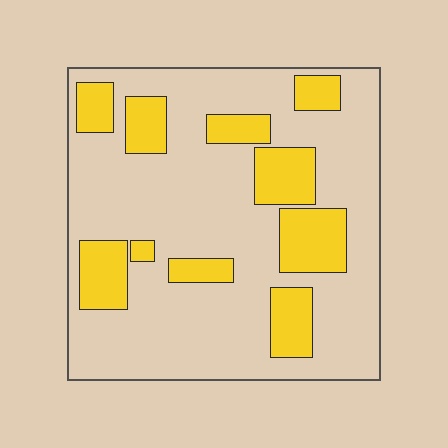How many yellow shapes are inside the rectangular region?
10.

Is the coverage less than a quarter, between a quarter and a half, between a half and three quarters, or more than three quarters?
Between a quarter and a half.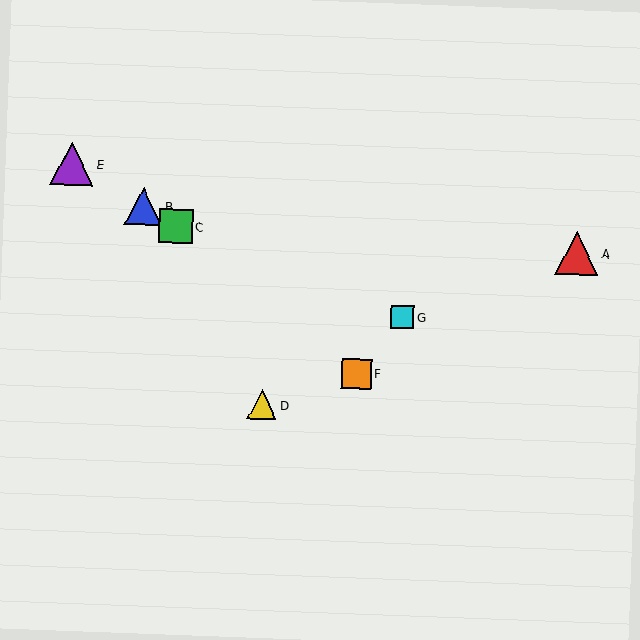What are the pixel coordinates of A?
Object A is at (577, 254).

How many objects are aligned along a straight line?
3 objects (B, C, E) are aligned along a straight line.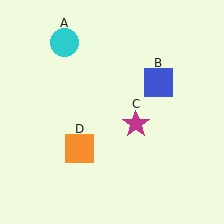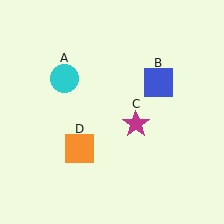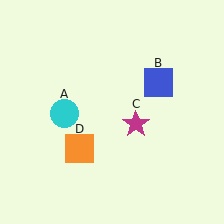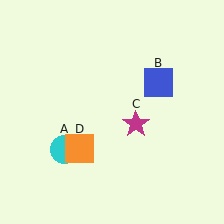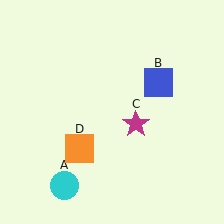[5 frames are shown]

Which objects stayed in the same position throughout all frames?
Blue square (object B) and magenta star (object C) and orange square (object D) remained stationary.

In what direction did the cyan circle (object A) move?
The cyan circle (object A) moved down.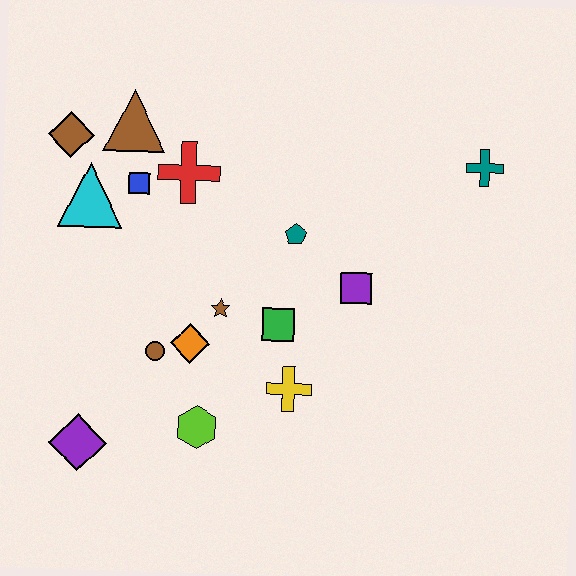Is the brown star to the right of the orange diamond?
Yes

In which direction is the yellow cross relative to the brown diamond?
The yellow cross is below the brown diamond.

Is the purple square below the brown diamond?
Yes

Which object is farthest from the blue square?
The teal cross is farthest from the blue square.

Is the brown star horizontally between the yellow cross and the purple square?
No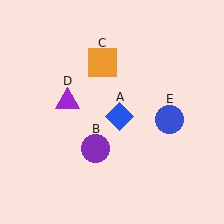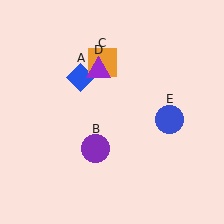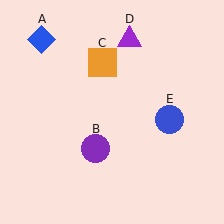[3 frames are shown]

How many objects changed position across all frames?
2 objects changed position: blue diamond (object A), purple triangle (object D).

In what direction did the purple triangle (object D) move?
The purple triangle (object D) moved up and to the right.